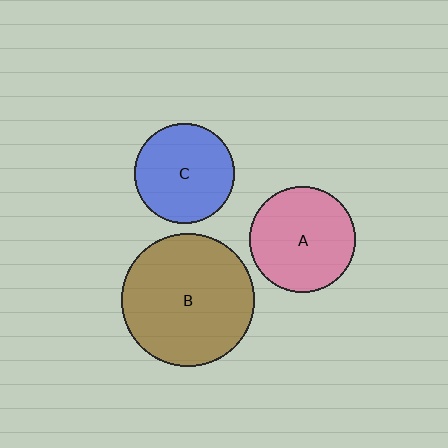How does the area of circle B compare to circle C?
Approximately 1.7 times.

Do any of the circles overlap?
No, none of the circles overlap.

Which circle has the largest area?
Circle B (brown).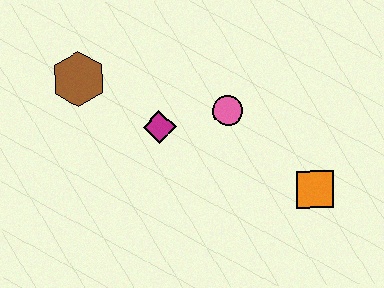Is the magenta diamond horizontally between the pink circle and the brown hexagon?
Yes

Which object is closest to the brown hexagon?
The magenta diamond is closest to the brown hexagon.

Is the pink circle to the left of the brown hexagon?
No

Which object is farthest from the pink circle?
The brown hexagon is farthest from the pink circle.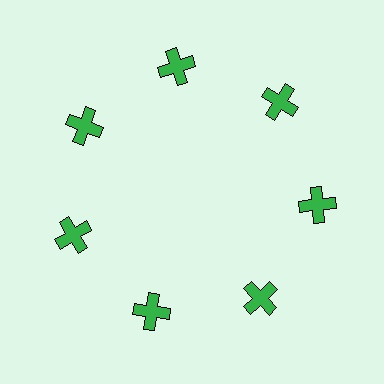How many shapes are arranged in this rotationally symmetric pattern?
There are 7 shapes, arranged in 7 groups of 1.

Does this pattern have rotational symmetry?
Yes, this pattern has 7-fold rotational symmetry. It looks the same after rotating 51 degrees around the center.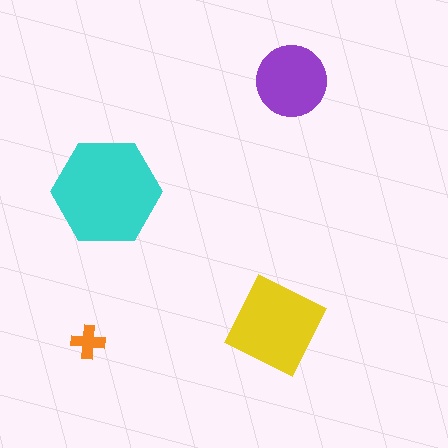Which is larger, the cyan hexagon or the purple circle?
The cyan hexagon.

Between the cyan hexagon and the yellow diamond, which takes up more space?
The cyan hexagon.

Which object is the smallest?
The orange cross.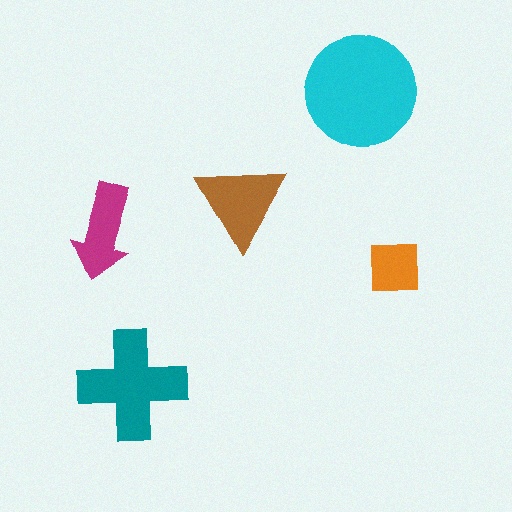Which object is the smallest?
The orange square.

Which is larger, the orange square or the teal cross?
The teal cross.